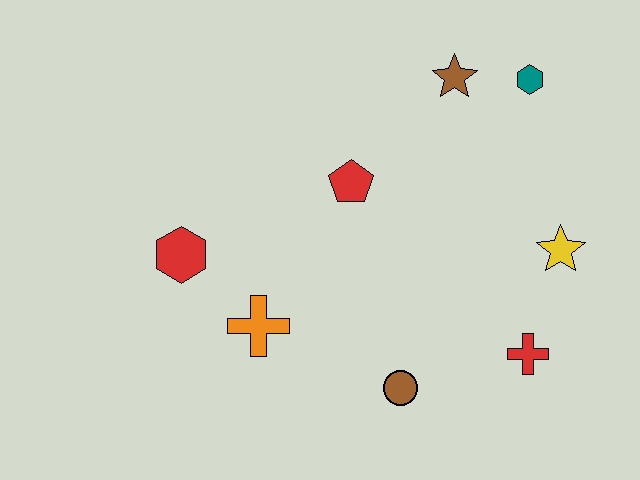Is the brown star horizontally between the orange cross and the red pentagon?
No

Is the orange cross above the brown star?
No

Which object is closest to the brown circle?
The red cross is closest to the brown circle.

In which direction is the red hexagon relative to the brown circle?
The red hexagon is to the left of the brown circle.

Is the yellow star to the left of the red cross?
No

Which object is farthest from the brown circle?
The teal hexagon is farthest from the brown circle.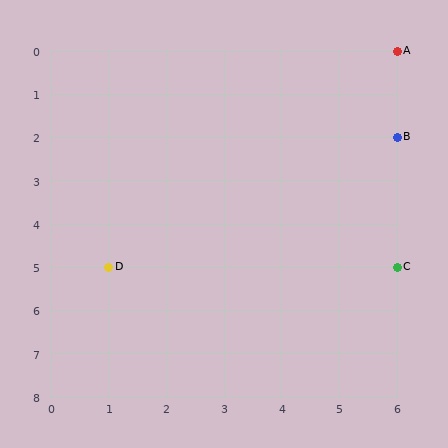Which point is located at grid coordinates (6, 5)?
Point C is at (6, 5).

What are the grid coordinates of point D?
Point D is at grid coordinates (1, 5).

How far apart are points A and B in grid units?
Points A and B are 2 rows apart.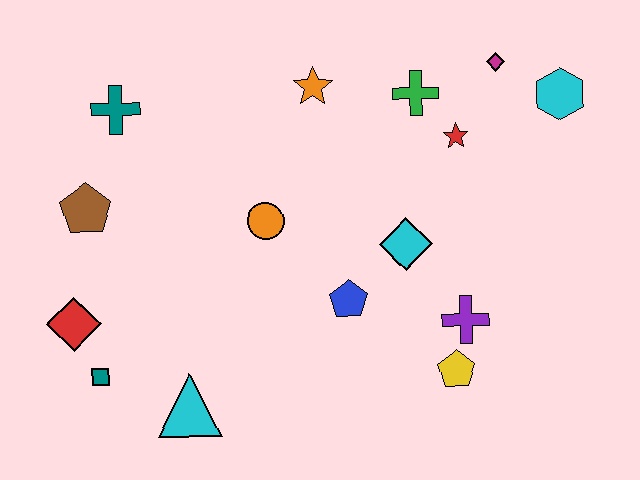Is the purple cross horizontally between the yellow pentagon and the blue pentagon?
No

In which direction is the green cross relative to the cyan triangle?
The green cross is above the cyan triangle.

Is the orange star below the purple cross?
No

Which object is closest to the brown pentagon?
The teal cross is closest to the brown pentagon.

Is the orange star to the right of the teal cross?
Yes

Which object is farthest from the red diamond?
The cyan hexagon is farthest from the red diamond.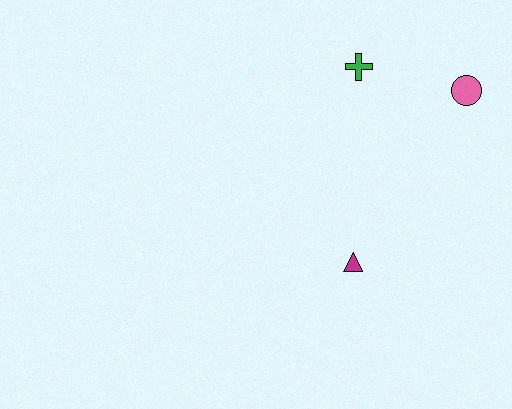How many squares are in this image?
There are no squares.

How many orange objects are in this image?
There are no orange objects.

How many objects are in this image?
There are 3 objects.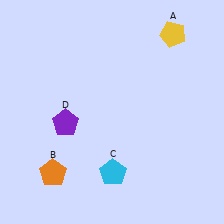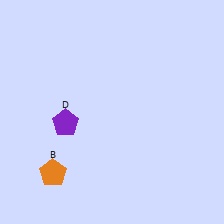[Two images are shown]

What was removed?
The yellow pentagon (A), the cyan pentagon (C) were removed in Image 2.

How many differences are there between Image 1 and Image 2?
There are 2 differences between the two images.